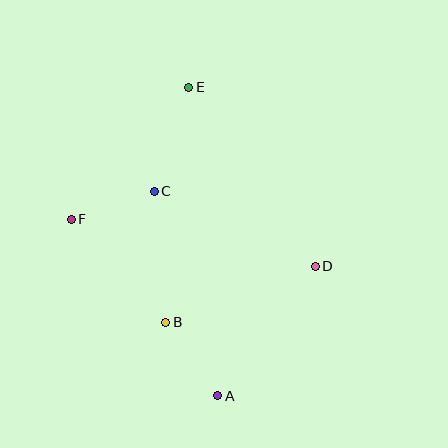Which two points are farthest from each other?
Points A and E are farthest from each other.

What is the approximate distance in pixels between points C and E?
The distance between C and E is approximately 110 pixels.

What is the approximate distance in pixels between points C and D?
The distance between C and D is approximately 177 pixels.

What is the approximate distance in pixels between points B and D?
The distance between B and D is approximately 159 pixels.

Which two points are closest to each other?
Points C and F are closest to each other.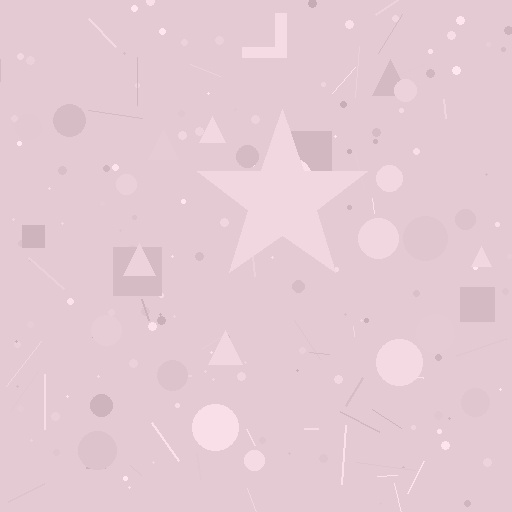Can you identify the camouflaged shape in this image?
The camouflaged shape is a star.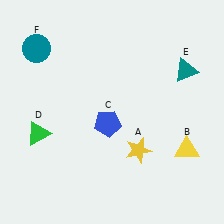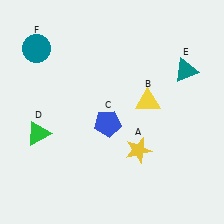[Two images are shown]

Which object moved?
The yellow triangle (B) moved up.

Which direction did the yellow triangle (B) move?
The yellow triangle (B) moved up.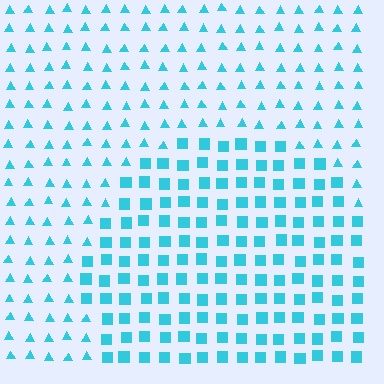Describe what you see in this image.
The image is filled with small cyan elements arranged in a uniform grid. A circle-shaped region contains squares, while the surrounding area contains triangles. The boundary is defined purely by the change in element shape.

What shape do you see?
I see a circle.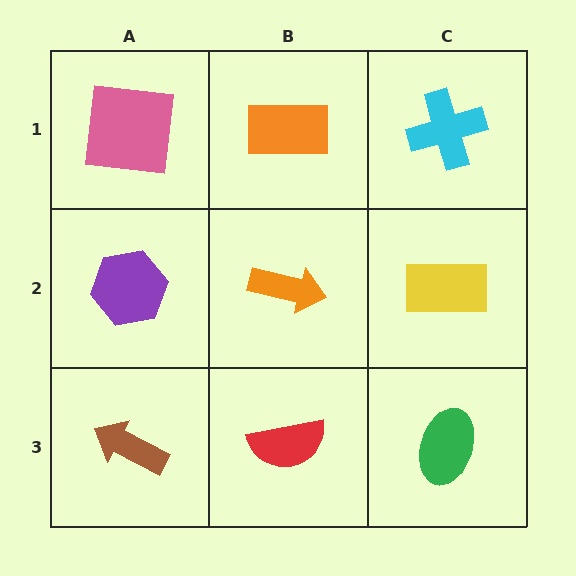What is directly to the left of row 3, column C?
A red semicircle.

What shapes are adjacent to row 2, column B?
An orange rectangle (row 1, column B), a red semicircle (row 3, column B), a purple hexagon (row 2, column A), a yellow rectangle (row 2, column C).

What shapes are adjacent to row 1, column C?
A yellow rectangle (row 2, column C), an orange rectangle (row 1, column B).